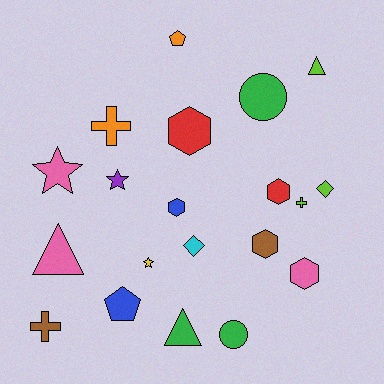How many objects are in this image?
There are 20 objects.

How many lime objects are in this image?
There are 3 lime objects.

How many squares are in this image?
There are no squares.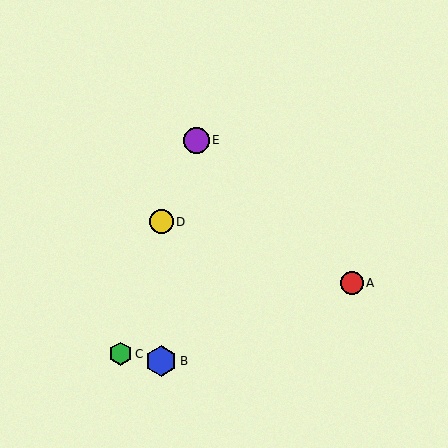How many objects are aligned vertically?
2 objects (B, D) are aligned vertically.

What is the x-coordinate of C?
Object C is at x≈120.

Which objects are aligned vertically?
Objects B, D are aligned vertically.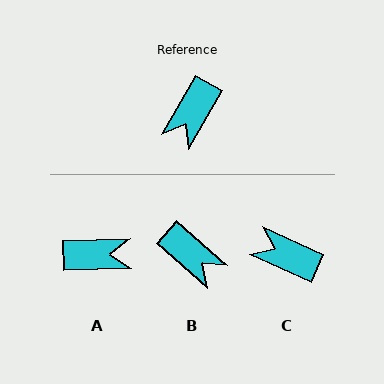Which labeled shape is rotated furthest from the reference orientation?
A, about 122 degrees away.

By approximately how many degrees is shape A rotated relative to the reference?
Approximately 122 degrees counter-clockwise.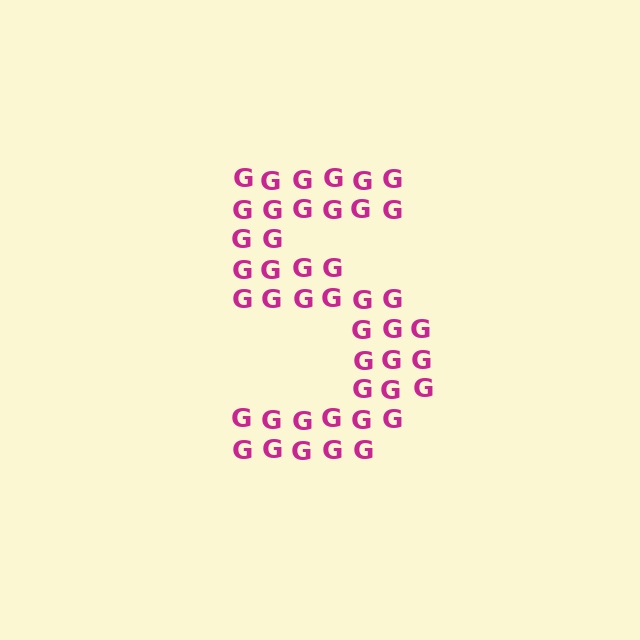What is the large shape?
The large shape is the digit 5.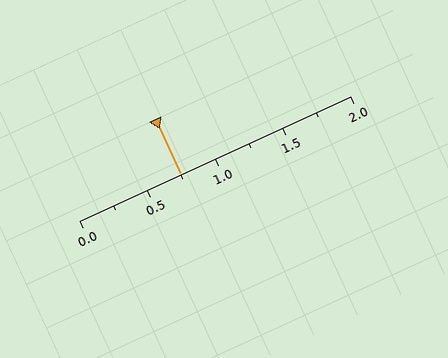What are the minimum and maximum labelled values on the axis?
The axis runs from 0.0 to 2.0.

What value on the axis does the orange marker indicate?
The marker indicates approximately 0.75.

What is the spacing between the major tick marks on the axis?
The major ticks are spaced 0.5 apart.